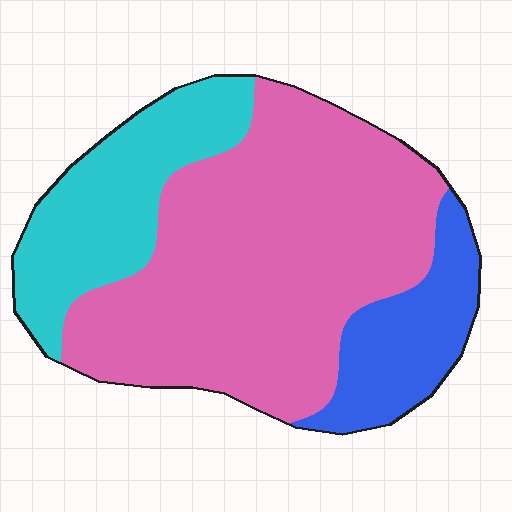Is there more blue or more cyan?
Cyan.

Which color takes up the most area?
Pink, at roughly 60%.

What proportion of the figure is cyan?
Cyan covers roughly 25% of the figure.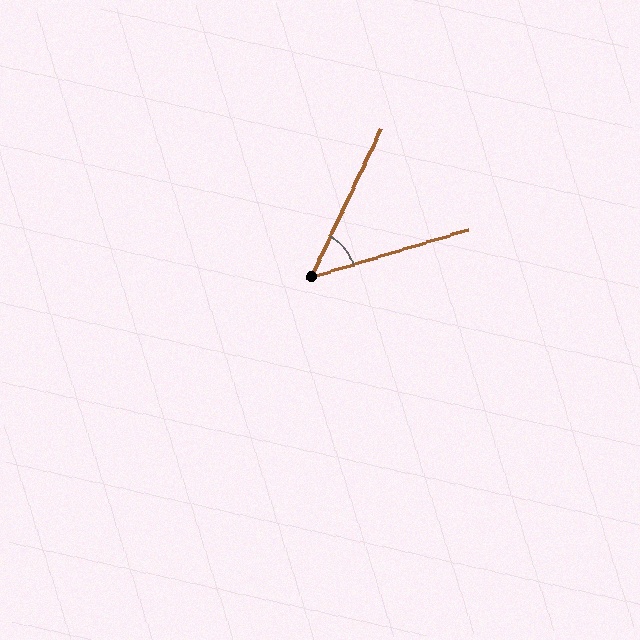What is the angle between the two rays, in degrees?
Approximately 48 degrees.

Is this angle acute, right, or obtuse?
It is acute.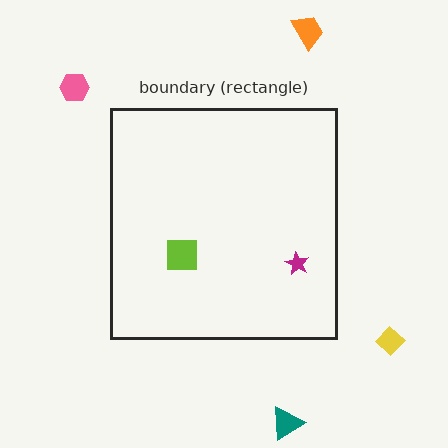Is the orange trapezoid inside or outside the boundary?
Outside.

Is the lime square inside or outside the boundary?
Inside.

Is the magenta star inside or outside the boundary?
Inside.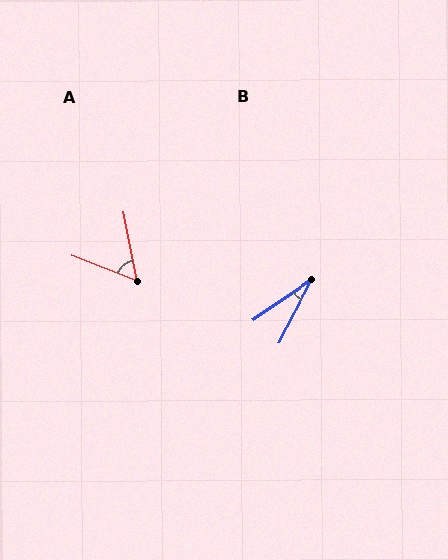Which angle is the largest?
A, at approximately 57 degrees.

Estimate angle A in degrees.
Approximately 57 degrees.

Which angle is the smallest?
B, at approximately 29 degrees.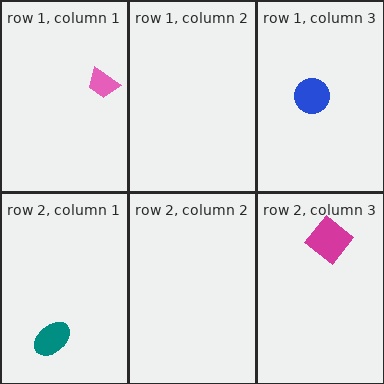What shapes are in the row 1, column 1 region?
The pink trapezoid.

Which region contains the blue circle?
The row 1, column 3 region.